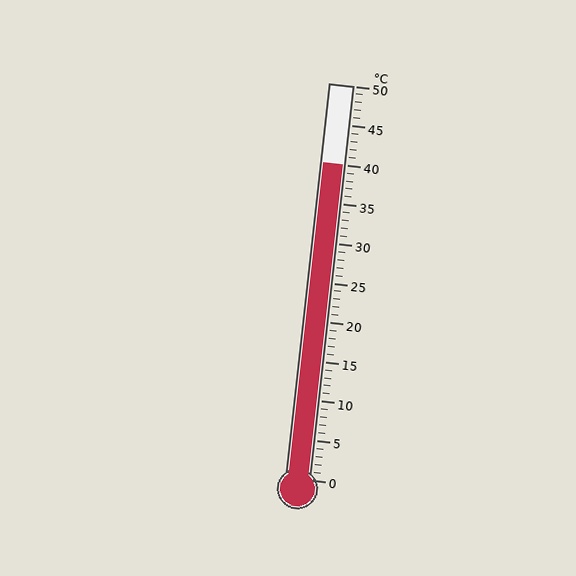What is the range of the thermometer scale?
The thermometer scale ranges from 0°C to 50°C.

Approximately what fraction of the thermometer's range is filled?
The thermometer is filled to approximately 80% of its range.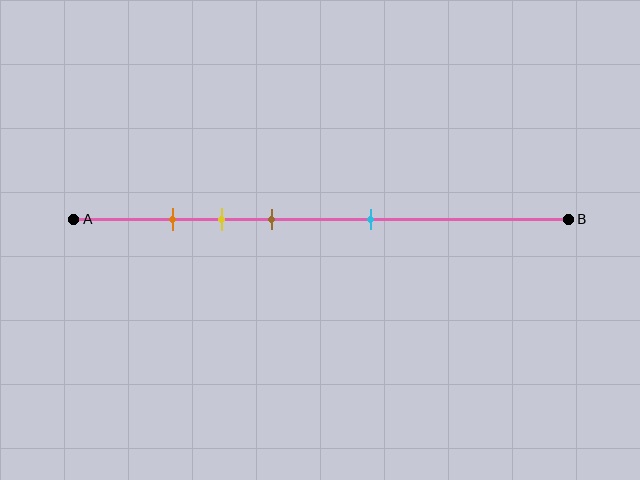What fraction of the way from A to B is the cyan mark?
The cyan mark is approximately 60% (0.6) of the way from A to B.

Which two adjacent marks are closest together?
The orange and yellow marks are the closest adjacent pair.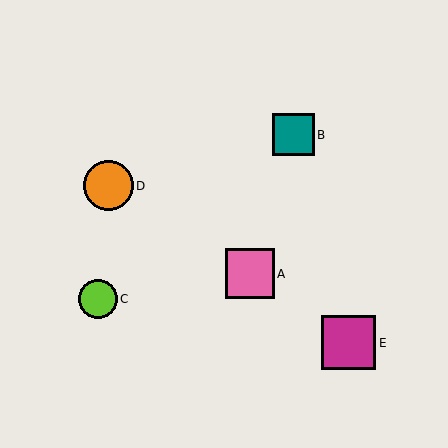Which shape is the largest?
The magenta square (labeled E) is the largest.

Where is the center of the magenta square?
The center of the magenta square is at (349, 343).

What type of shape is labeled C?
Shape C is a lime circle.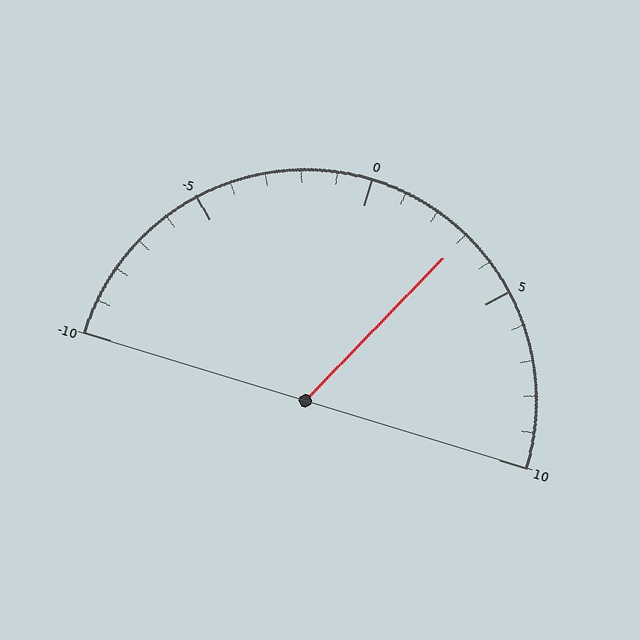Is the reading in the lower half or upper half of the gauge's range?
The reading is in the upper half of the range (-10 to 10).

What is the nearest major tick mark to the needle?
The nearest major tick mark is 5.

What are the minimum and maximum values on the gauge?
The gauge ranges from -10 to 10.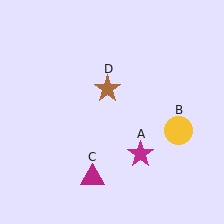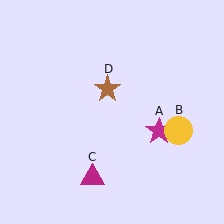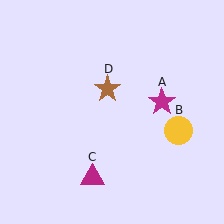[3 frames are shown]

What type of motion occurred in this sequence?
The magenta star (object A) rotated counterclockwise around the center of the scene.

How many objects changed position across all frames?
1 object changed position: magenta star (object A).